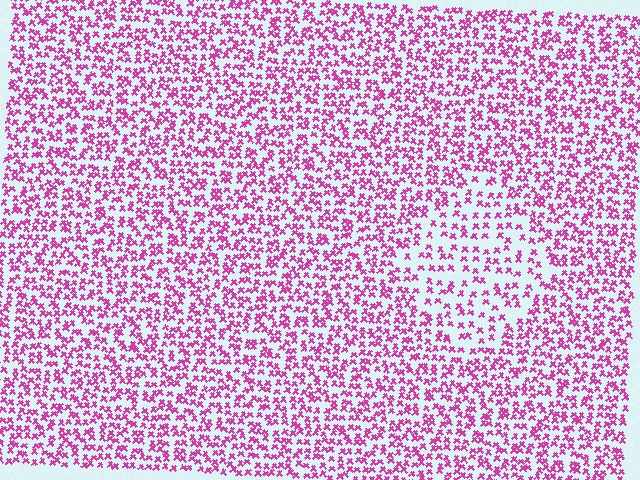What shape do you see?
I see a diamond.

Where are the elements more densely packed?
The elements are more densely packed outside the diamond boundary.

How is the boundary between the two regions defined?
The boundary is defined by a change in element density (approximately 1.8x ratio). All elements are the same color, size, and shape.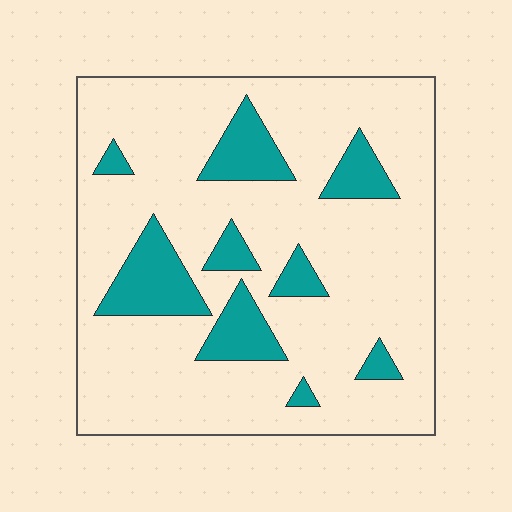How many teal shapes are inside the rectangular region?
9.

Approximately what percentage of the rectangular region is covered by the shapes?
Approximately 20%.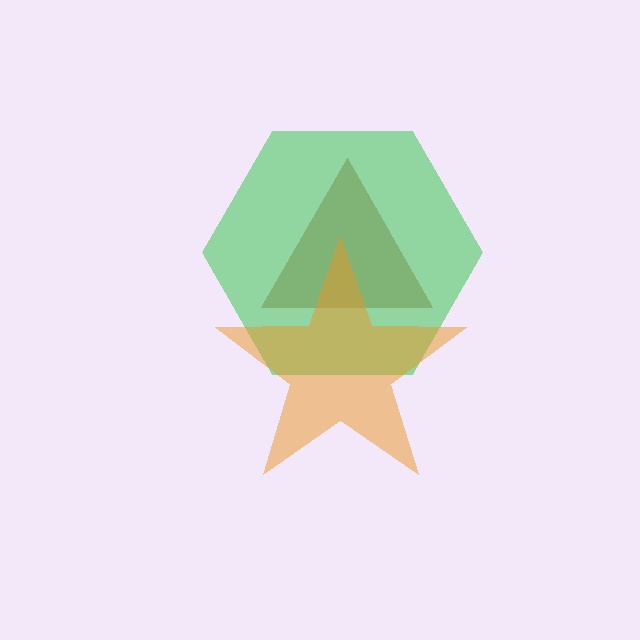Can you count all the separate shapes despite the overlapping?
Yes, there are 3 separate shapes.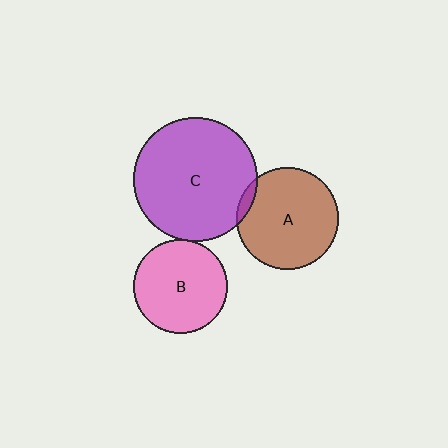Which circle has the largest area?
Circle C (purple).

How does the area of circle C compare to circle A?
Approximately 1.5 times.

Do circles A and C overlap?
Yes.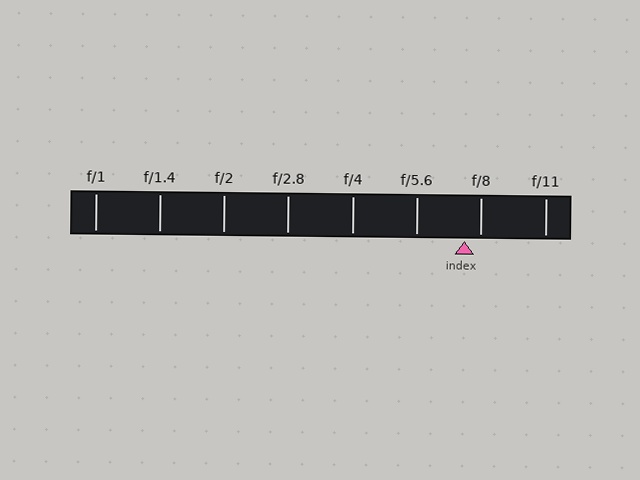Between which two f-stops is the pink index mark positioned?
The index mark is between f/5.6 and f/8.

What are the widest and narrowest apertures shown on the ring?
The widest aperture shown is f/1 and the narrowest is f/11.